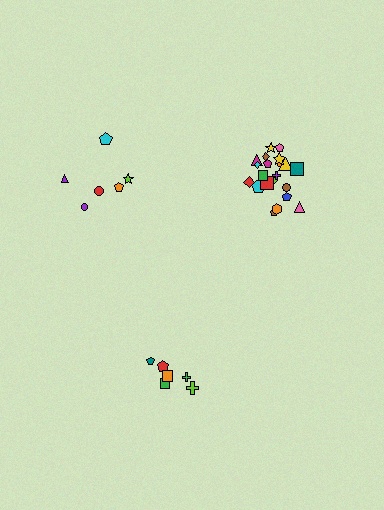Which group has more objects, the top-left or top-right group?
The top-right group.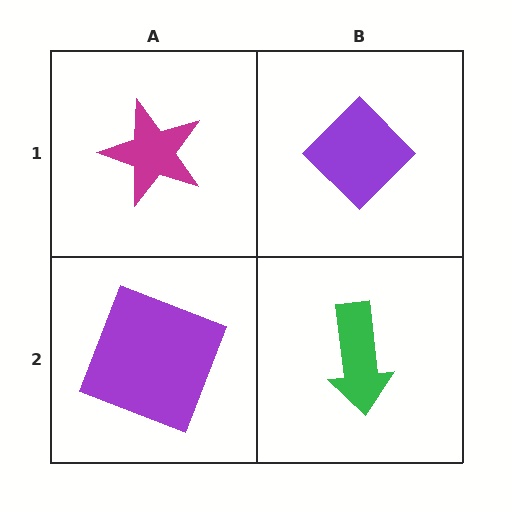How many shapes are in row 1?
2 shapes.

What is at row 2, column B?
A green arrow.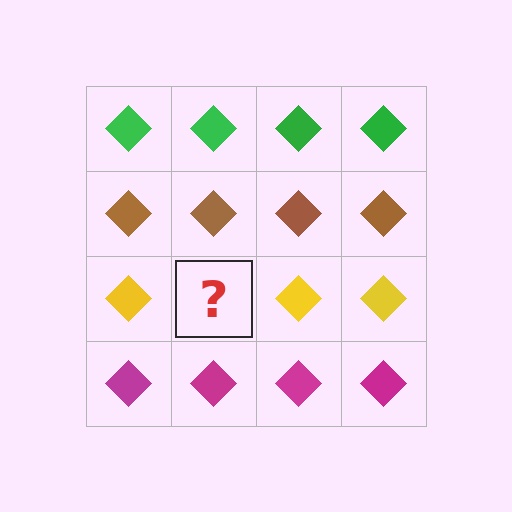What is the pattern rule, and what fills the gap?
The rule is that each row has a consistent color. The gap should be filled with a yellow diamond.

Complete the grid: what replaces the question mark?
The question mark should be replaced with a yellow diamond.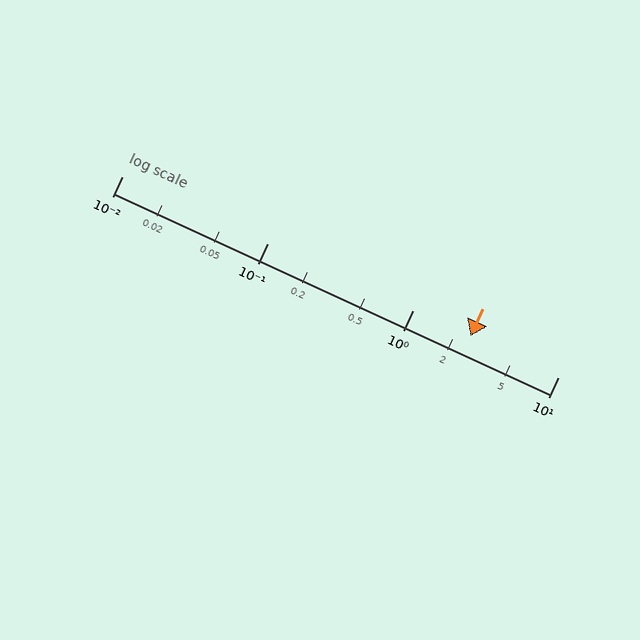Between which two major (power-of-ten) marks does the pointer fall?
The pointer is between 1 and 10.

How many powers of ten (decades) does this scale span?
The scale spans 3 decades, from 0.01 to 10.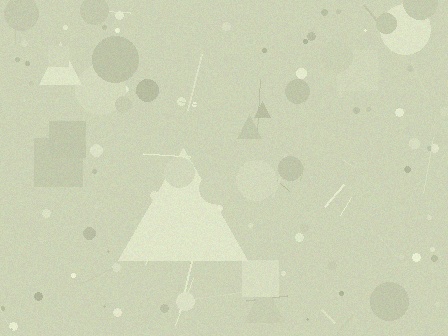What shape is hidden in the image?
A triangle is hidden in the image.